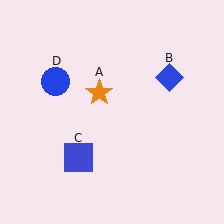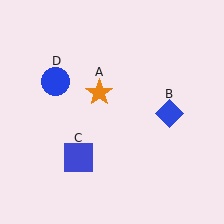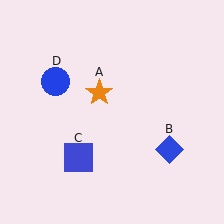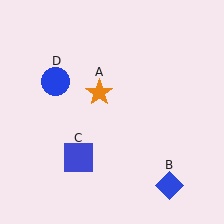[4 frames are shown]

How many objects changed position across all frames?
1 object changed position: blue diamond (object B).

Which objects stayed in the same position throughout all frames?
Orange star (object A) and blue square (object C) and blue circle (object D) remained stationary.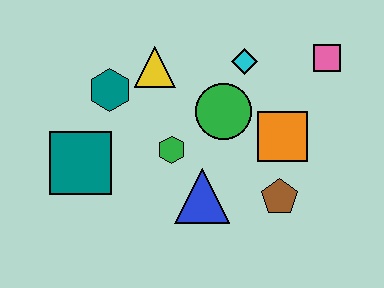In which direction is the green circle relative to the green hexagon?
The green circle is to the right of the green hexagon.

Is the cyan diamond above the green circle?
Yes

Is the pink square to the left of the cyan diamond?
No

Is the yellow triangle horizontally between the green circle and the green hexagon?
No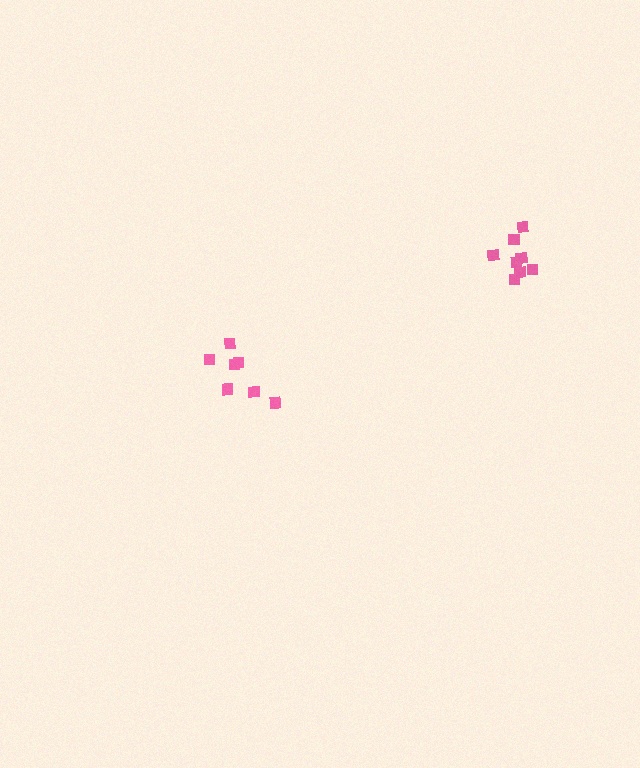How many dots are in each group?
Group 1: 8 dots, Group 2: 7 dots (15 total).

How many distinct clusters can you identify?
There are 2 distinct clusters.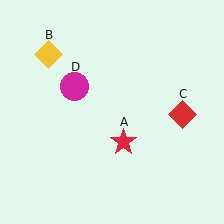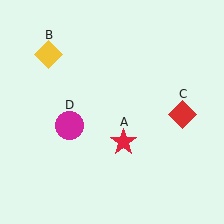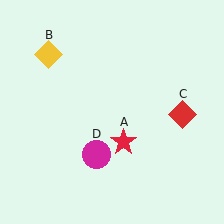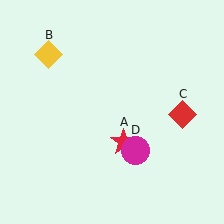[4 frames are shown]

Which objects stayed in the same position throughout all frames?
Red star (object A) and yellow diamond (object B) and red diamond (object C) remained stationary.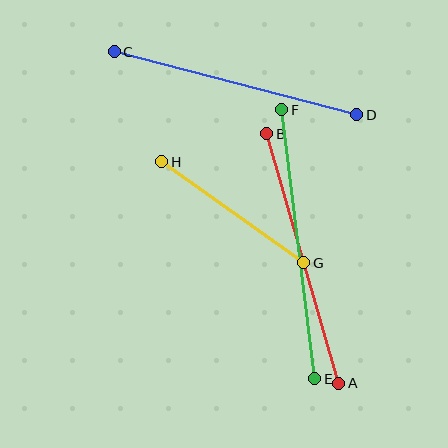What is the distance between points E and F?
The distance is approximately 271 pixels.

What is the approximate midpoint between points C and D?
The midpoint is at approximately (235, 83) pixels.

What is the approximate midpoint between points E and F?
The midpoint is at approximately (298, 244) pixels.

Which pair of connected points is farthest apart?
Points E and F are farthest apart.